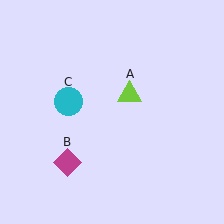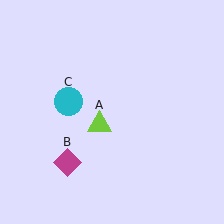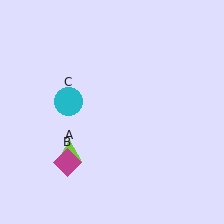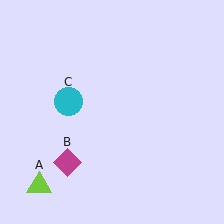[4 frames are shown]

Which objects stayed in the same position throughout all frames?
Magenta diamond (object B) and cyan circle (object C) remained stationary.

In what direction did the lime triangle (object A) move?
The lime triangle (object A) moved down and to the left.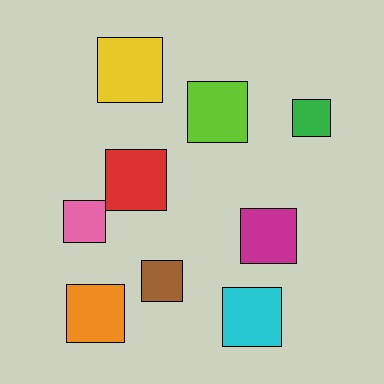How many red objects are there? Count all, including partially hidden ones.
There is 1 red object.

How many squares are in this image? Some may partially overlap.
There are 9 squares.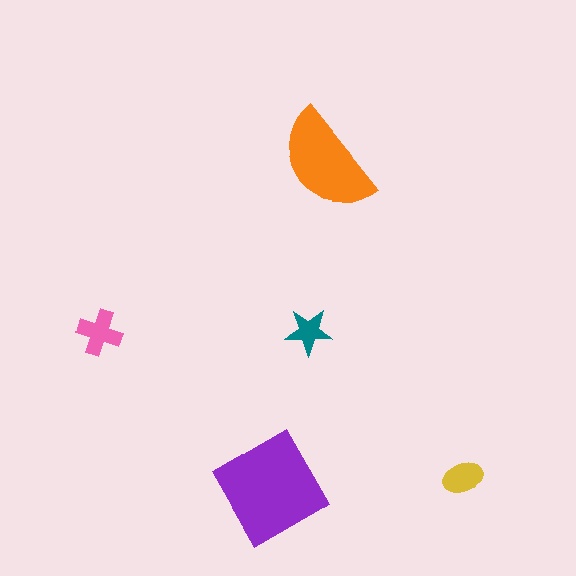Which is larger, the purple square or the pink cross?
The purple square.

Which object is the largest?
The purple square.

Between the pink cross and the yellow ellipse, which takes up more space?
The pink cross.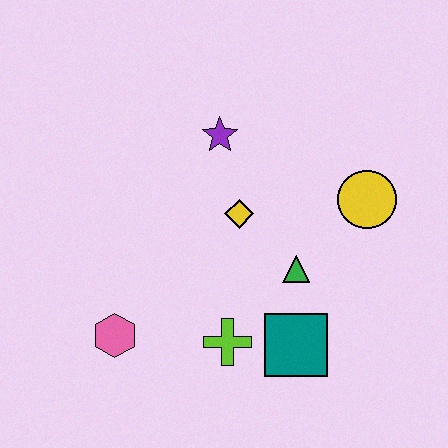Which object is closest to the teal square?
The lime cross is closest to the teal square.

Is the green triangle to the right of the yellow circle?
No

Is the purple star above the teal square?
Yes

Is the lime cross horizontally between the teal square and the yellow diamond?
No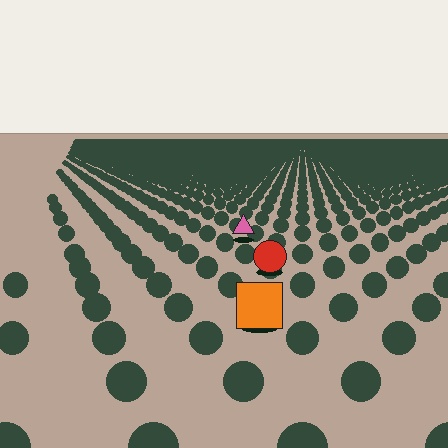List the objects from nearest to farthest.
From nearest to farthest: the orange square, the red circle, the pink triangle.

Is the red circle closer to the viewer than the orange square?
No. The orange square is closer — you can tell from the texture gradient: the ground texture is coarser near it.